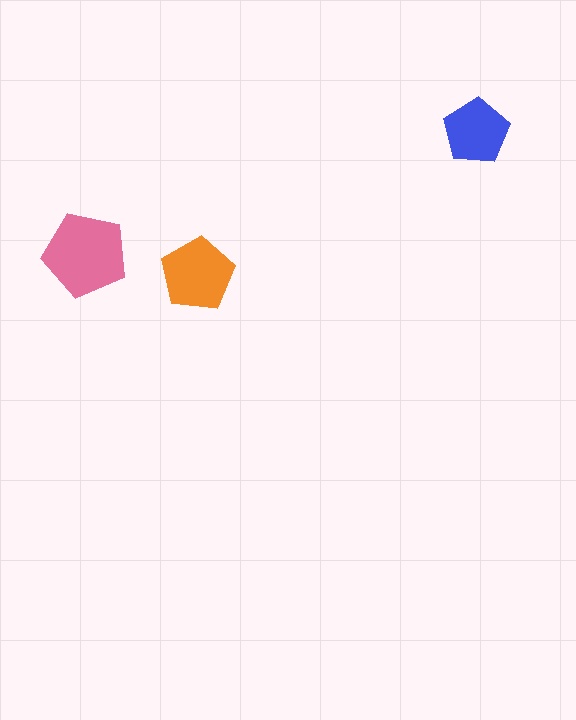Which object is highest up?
The blue pentagon is topmost.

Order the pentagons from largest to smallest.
the pink one, the orange one, the blue one.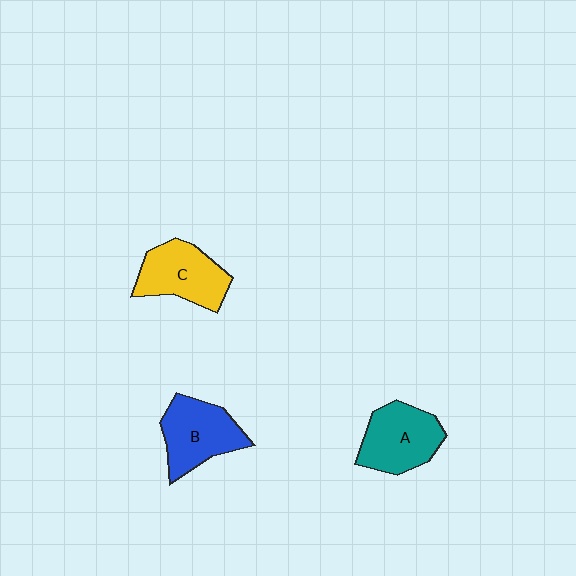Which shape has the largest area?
Shape B (blue).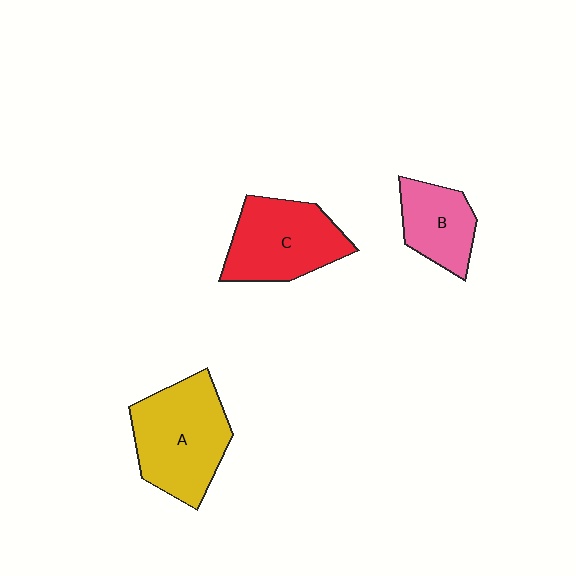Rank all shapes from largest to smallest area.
From largest to smallest: A (yellow), C (red), B (pink).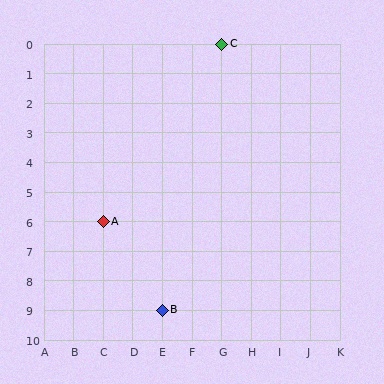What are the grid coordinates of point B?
Point B is at grid coordinates (E, 9).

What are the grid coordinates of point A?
Point A is at grid coordinates (C, 6).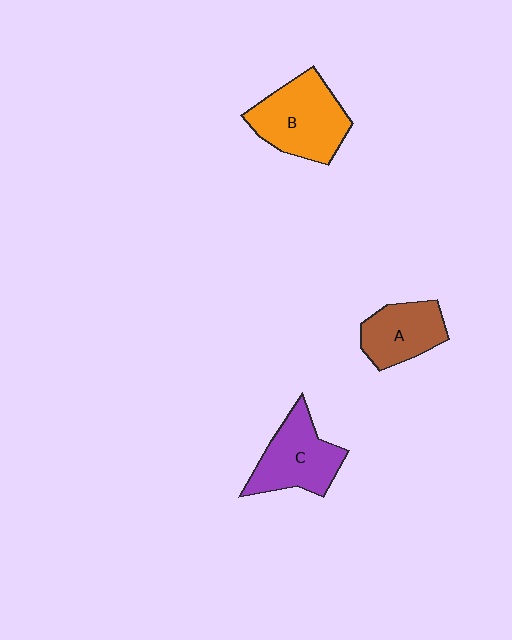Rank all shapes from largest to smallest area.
From largest to smallest: B (orange), C (purple), A (brown).